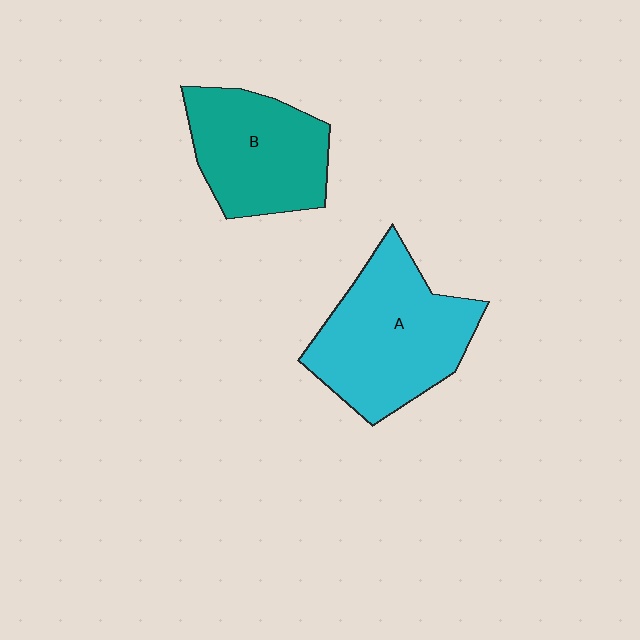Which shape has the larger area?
Shape A (cyan).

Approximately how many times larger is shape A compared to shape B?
Approximately 1.3 times.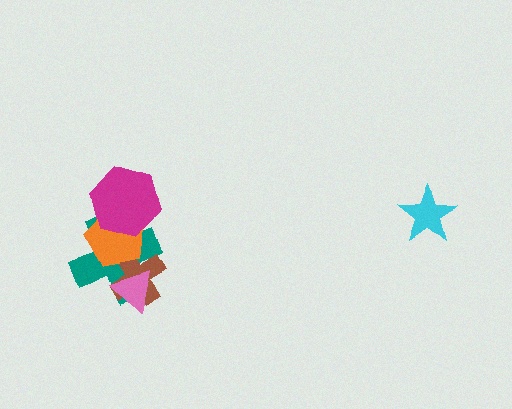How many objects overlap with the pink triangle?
2 objects overlap with the pink triangle.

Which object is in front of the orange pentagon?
The magenta hexagon is in front of the orange pentagon.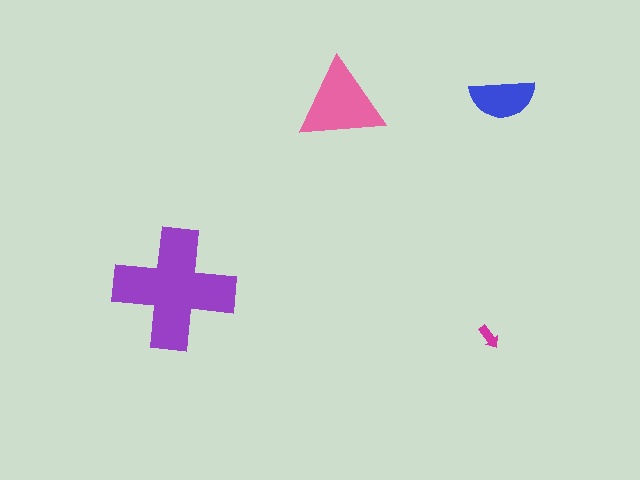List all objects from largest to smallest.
The purple cross, the pink triangle, the blue semicircle, the magenta arrow.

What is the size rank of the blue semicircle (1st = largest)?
3rd.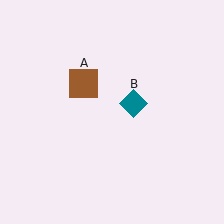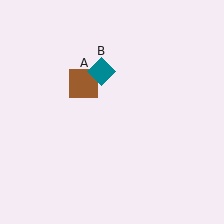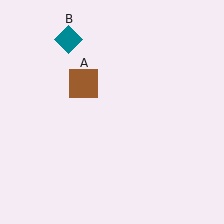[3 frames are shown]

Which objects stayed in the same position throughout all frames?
Brown square (object A) remained stationary.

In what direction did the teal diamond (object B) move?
The teal diamond (object B) moved up and to the left.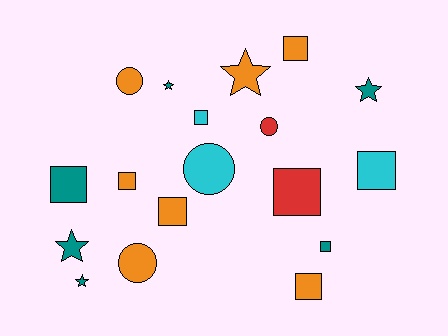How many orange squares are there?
There are 4 orange squares.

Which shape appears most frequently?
Square, with 9 objects.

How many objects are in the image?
There are 18 objects.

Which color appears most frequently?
Orange, with 7 objects.